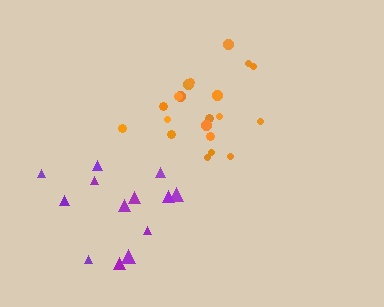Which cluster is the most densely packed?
Orange.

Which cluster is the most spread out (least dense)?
Purple.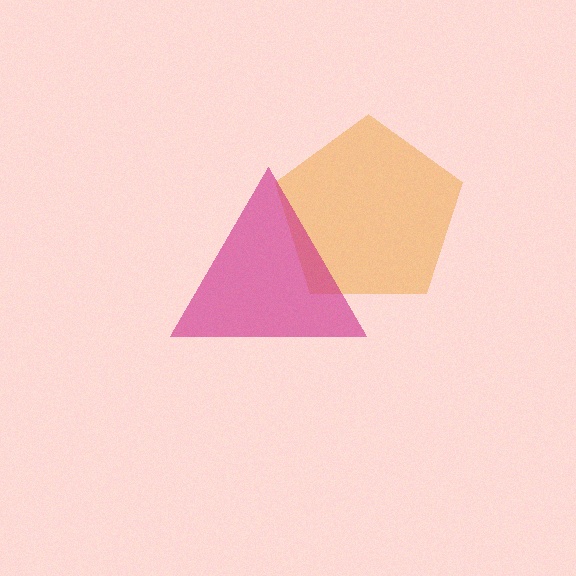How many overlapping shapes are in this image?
There are 2 overlapping shapes in the image.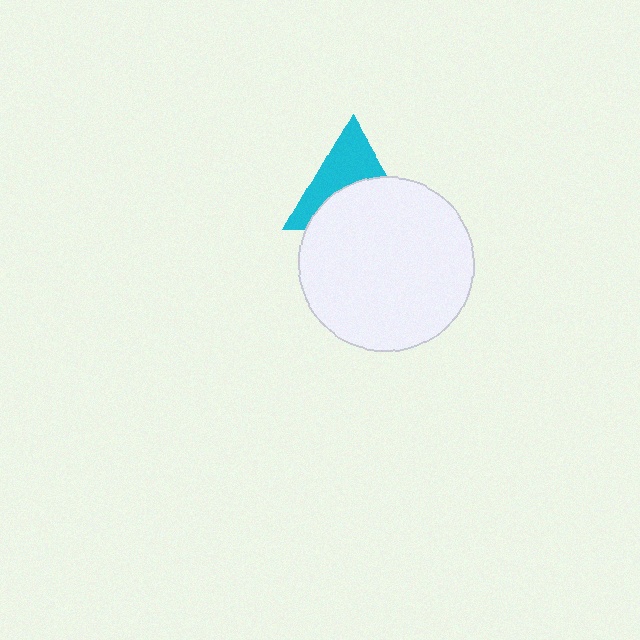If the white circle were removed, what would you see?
You would see the complete cyan triangle.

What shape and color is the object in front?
The object in front is a white circle.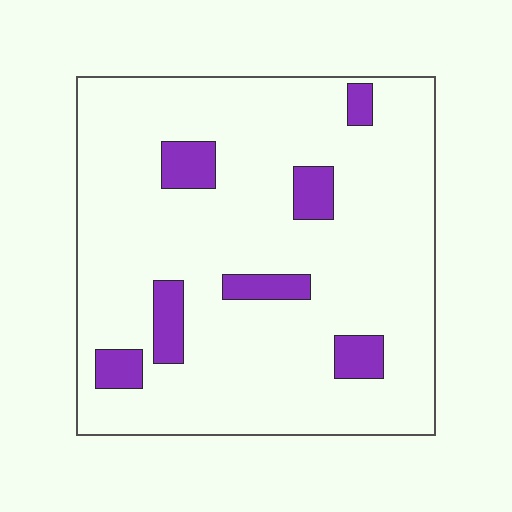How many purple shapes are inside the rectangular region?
7.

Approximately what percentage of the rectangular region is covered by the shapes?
Approximately 10%.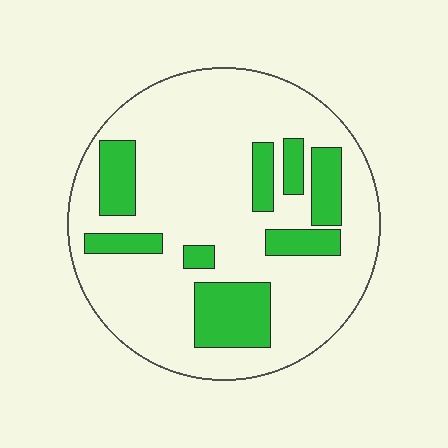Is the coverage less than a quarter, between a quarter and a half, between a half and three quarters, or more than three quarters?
Less than a quarter.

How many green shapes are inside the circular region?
8.